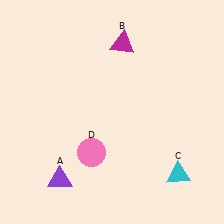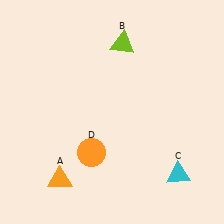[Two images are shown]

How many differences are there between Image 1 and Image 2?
There are 3 differences between the two images.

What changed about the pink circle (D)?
In Image 1, D is pink. In Image 2, it changed to orange.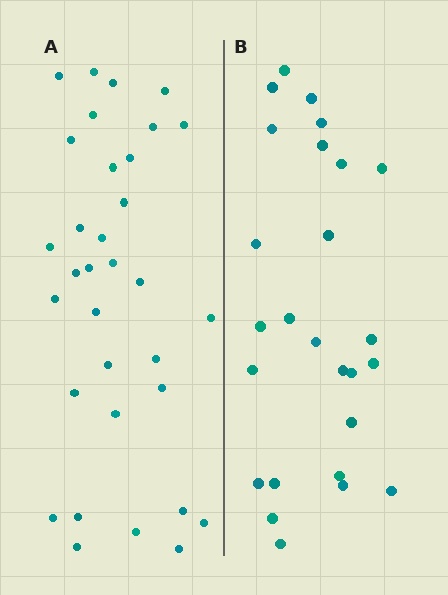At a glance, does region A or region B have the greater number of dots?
Region A (the left region) has more dots.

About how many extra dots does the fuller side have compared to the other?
Region A has roughly 8 or so more dots than region B.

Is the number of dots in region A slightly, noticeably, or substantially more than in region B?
Region A has noticeably more, but not dramatically so. The ratio is roughly 1.3 to 1.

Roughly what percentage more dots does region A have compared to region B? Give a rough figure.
About 25% more.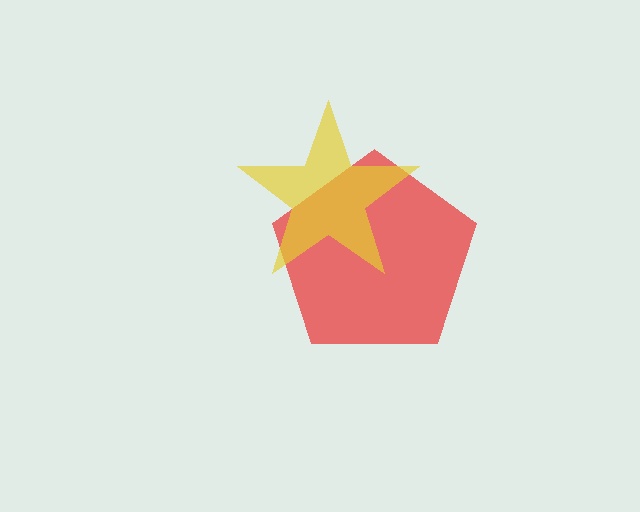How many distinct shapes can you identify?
There are 2 distinct shapes: a red pentagon, a yellow star.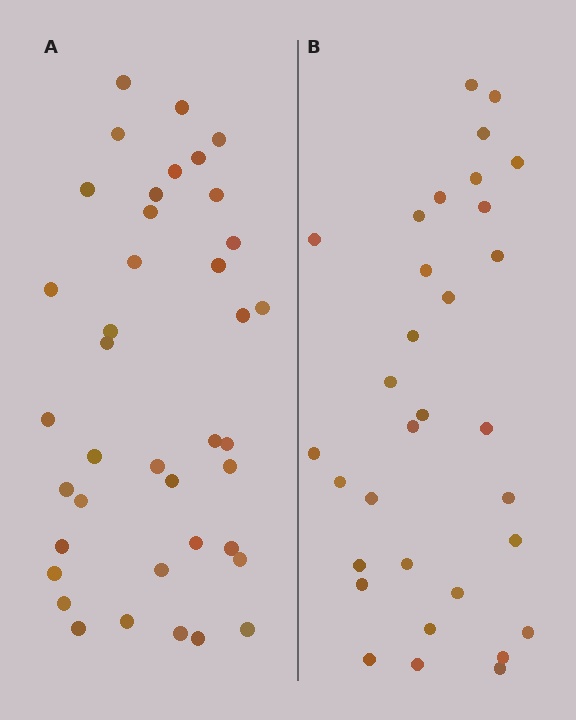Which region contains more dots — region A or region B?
Region A (the left region) has more dots.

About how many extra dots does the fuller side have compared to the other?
Region A has roughly 8 or so more dots than region B.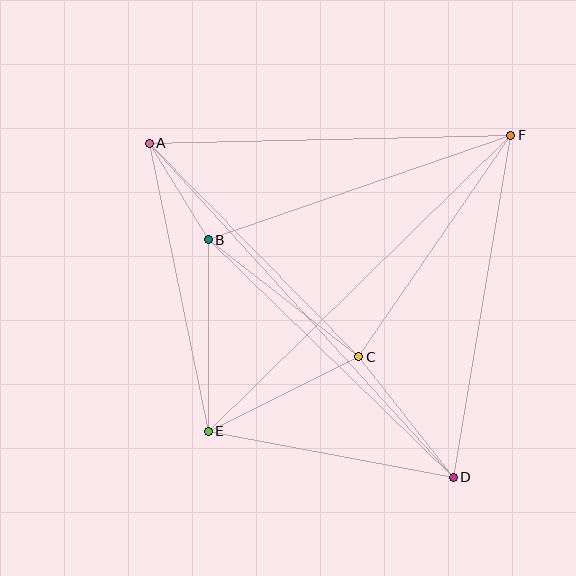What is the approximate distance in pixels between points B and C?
The distance between B and C is approximately 190 pixels.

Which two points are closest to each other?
Points A and B are closest to each other.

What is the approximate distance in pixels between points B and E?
The distance between B and E is approximately 191 pixels.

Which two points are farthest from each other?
Points A and D are farthest from each other.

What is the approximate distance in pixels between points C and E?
The distance between C and E is approximately 168 pixels.